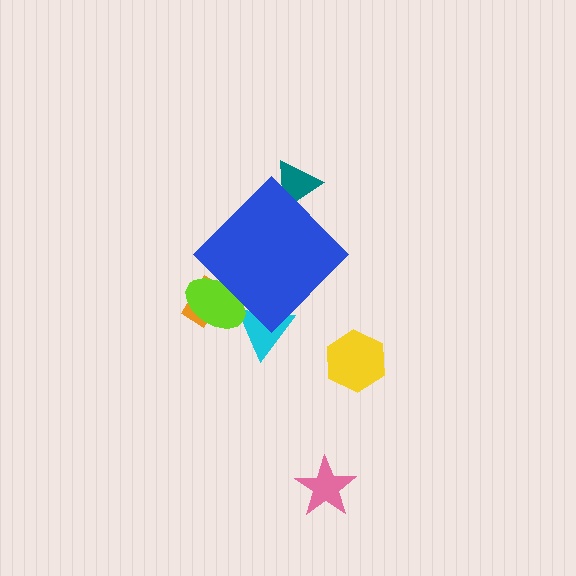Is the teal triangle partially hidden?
Yes, the teal triangle is partially hidden behind the blue diamond.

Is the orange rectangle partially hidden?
Yes, the orange rectangle is partially hidden behind the blue diamond.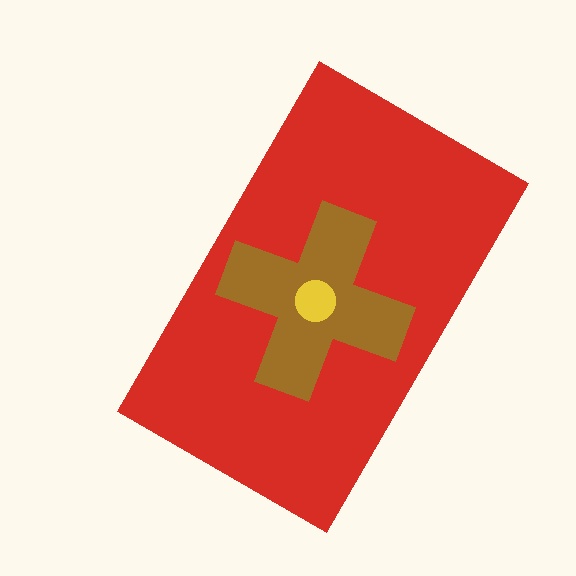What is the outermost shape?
The red rectangle.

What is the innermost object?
The yellow circle.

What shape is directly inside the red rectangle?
The brown cross.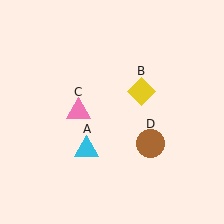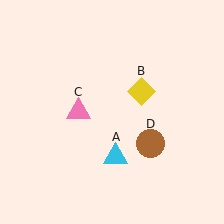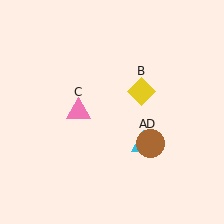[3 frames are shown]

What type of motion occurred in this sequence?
The cyan triangle (object A) rotated counterclockwise around the center of the scene.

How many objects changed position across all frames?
1 object changed position: cyan triangle (object A).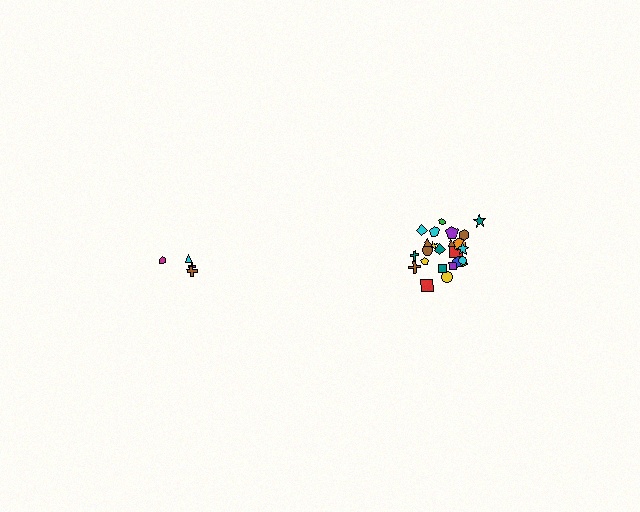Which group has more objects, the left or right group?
The right group.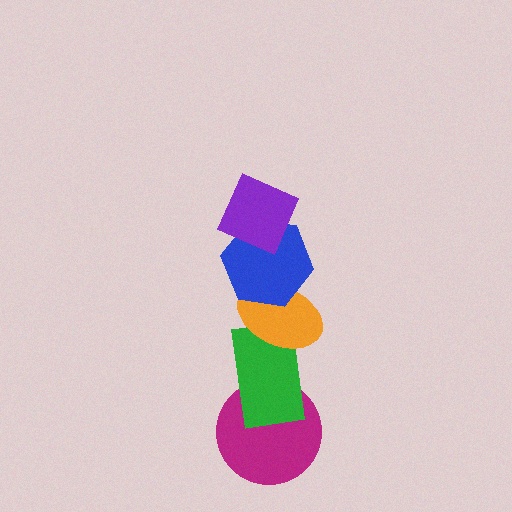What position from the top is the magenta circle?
The magenta circle is 5th from the top.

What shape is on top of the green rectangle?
The orange ellipse is on top of the green rectangle.